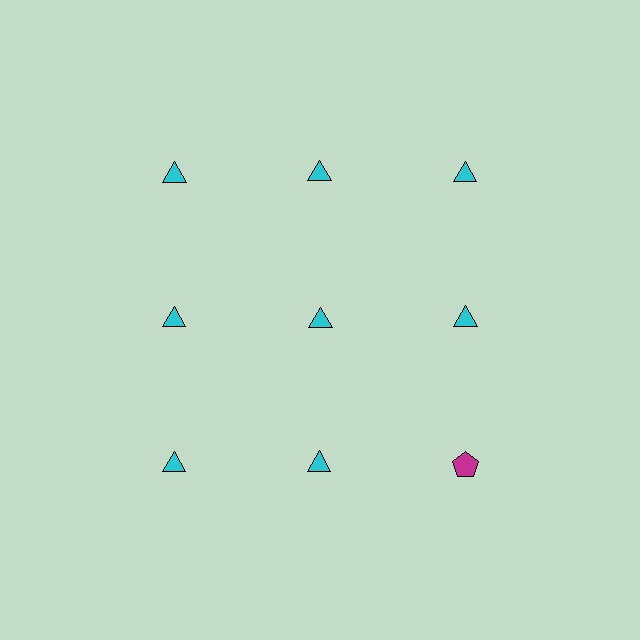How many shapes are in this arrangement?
There are 9 shapes arranged in a grid pattern.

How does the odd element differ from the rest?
It differs in both color (magenta instead of cyan) and shape (pentagon instead of triangle).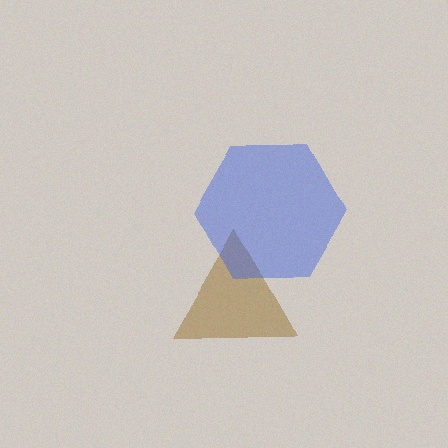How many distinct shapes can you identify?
There are 2 distinct shapes: a brown triangle, a blue hexagon.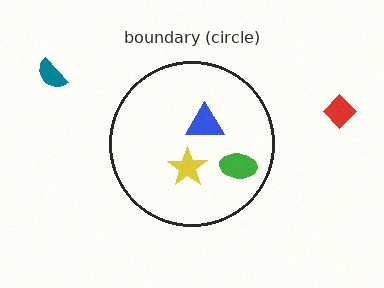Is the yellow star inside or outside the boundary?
Inside.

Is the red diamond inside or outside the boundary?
Outside.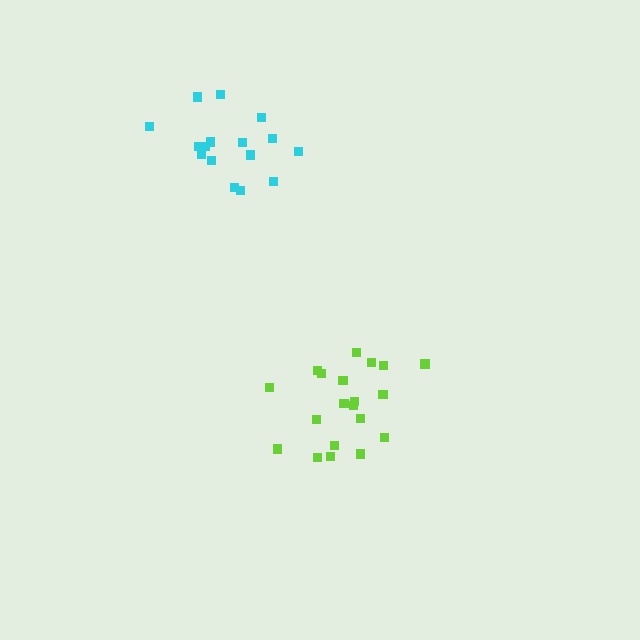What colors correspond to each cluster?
The clusters are colored: cyan, lime.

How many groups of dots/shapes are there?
There are 2 groups.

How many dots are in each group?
Group 1: 16 dots, Group 2: 20 dots (36 total).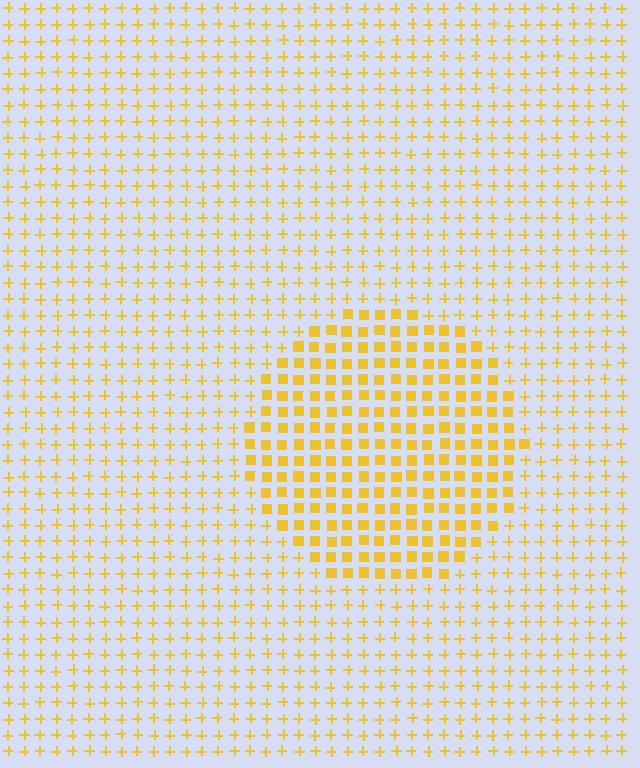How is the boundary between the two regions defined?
The boundary is defined by a change in element shape: squares inside vs. plus signs outside. All elements share the same color and spacing.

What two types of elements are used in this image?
The image uses squares inside the circle region and plus signs outside it.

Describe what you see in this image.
The image is filled with small yellow elements arranged in a uniform grid. A circle-shaped region contains squares, while the surrounding area contains plus signs. The boundary is defined purely by the change in element shape.